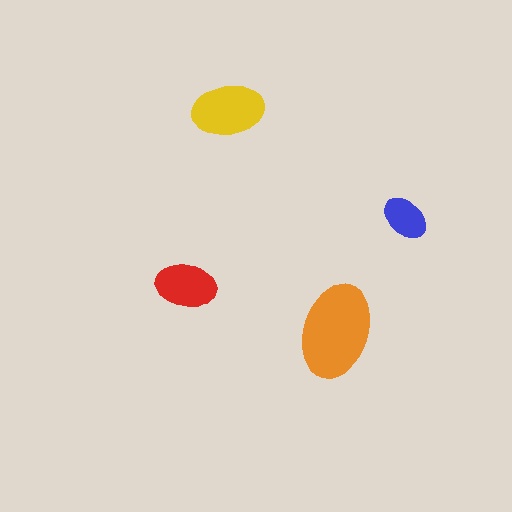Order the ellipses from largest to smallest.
the orange one, the yellow one, the red one, the blue one.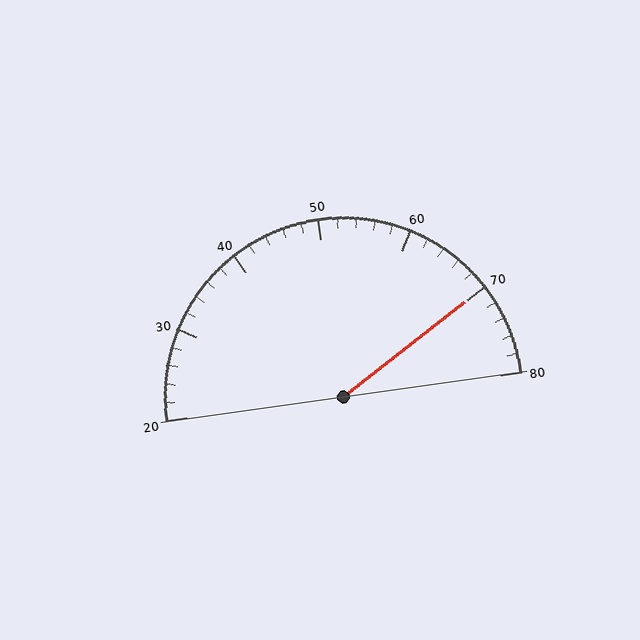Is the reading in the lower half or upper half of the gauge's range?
The reading is in the upper half of the range (20 to 80).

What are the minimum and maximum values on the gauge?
The gauge ranges from 20 to 80.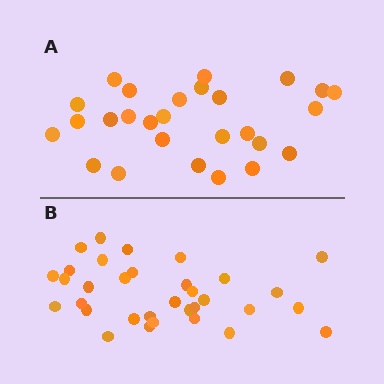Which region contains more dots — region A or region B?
Region B (the bottom region) has more dots.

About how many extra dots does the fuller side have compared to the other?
Region B has about 6 more dots than region A.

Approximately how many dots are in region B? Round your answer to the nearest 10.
About 30 dots. (The exact count is 33, which rounds to 30.)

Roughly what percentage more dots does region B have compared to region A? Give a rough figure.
About 20% more.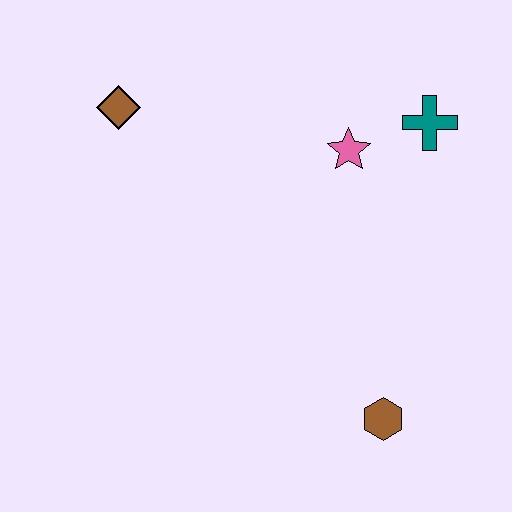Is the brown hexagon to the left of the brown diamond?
No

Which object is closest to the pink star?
The teal cross is closest to the pink star.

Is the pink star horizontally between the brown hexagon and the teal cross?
No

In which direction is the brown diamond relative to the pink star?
The brown diamond is to the left of the pink star.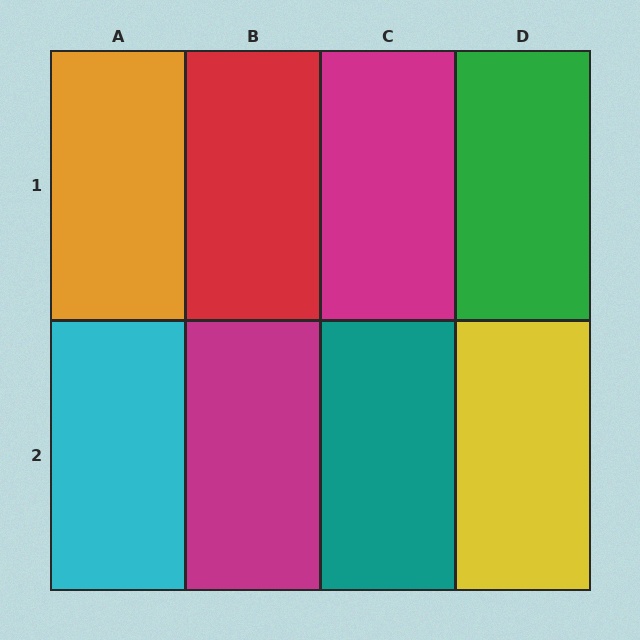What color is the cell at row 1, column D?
Green.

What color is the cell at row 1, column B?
Red.